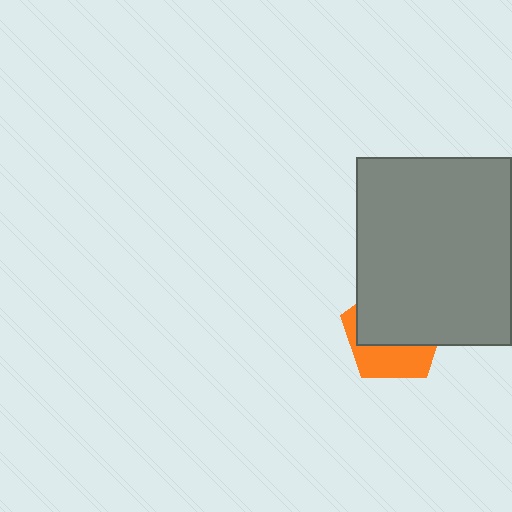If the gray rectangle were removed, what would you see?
You would see the complete orange pentagon.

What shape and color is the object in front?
The object in front is a gray rectangle.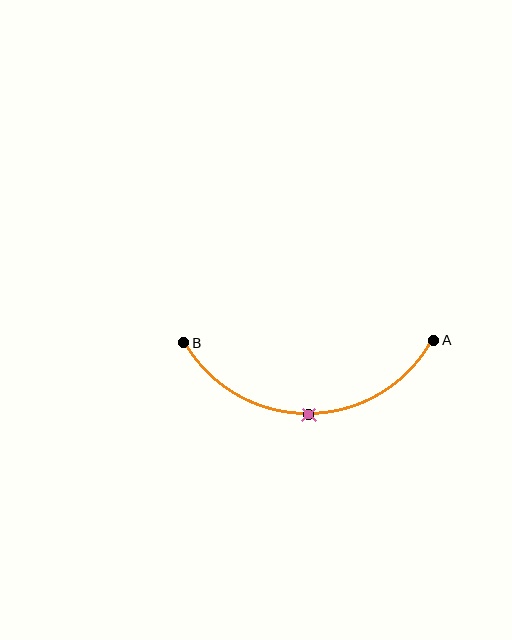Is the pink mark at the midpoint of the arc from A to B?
Yes. The pink mark lies on the arc at equal arc-length from both A and B — it is the arc midpoint.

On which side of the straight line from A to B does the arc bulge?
The arc bulges below the straight line connecting A and B.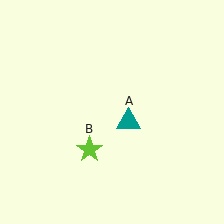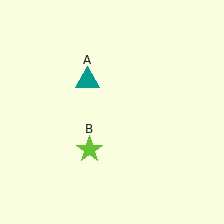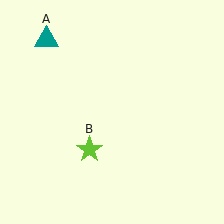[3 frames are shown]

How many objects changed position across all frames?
1 object changed position: teal triangle (object A).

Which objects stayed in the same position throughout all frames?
Lime star (object B) remained stationary.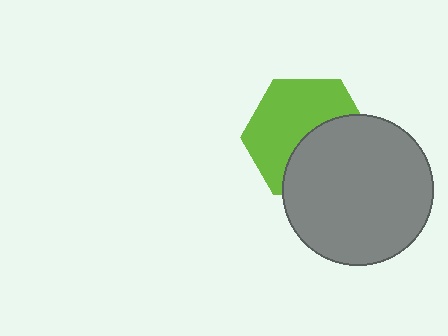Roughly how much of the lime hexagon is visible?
About half of it is visible (roughly 56%).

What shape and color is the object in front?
The object in front is a gray circle.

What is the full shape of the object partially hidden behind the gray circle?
The partially hidden object is a lime hexagon.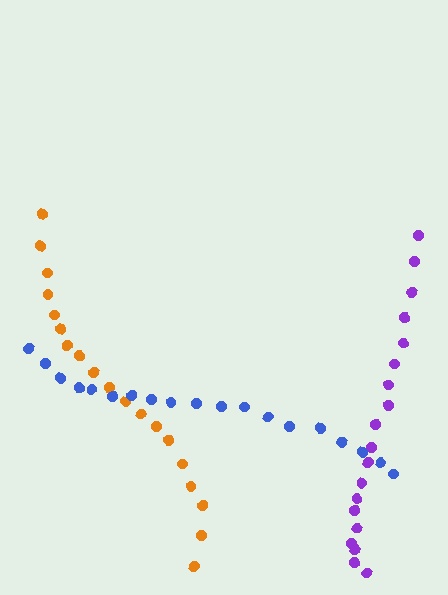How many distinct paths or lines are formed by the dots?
There are 3 distinct paths.